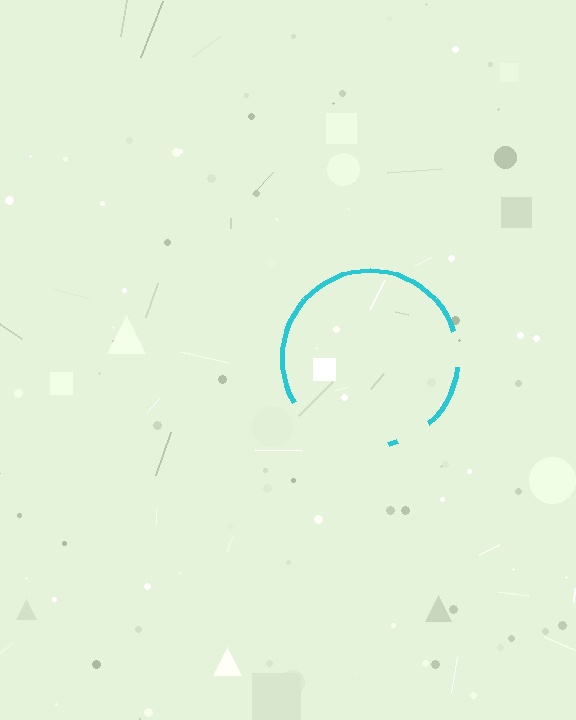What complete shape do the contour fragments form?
The contour fragments form a circle.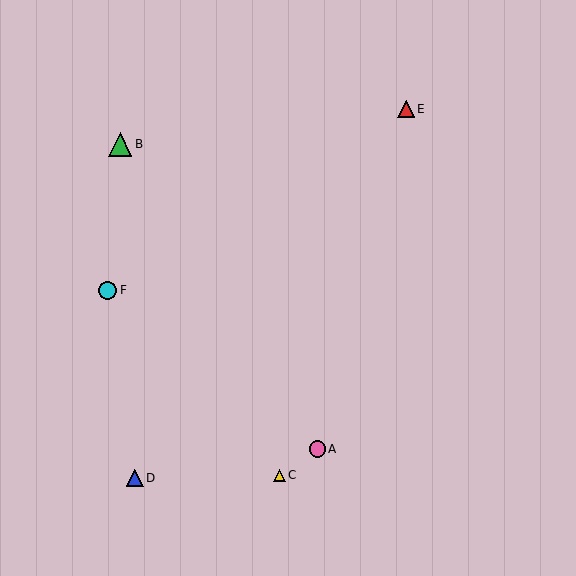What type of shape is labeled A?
Shape A is a pink circle.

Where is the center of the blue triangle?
The center of the blue triangle is at (135, 478).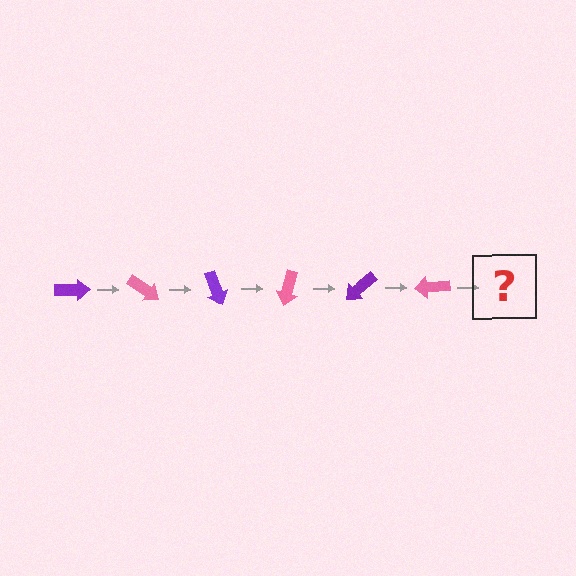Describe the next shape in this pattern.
It should be a purple arrow, rotated 210 degrees from the start.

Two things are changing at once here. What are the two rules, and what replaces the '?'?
The two rules are that it rotates 35 degrees each step and the color cycles through purple and pink. The '?' should be a purple arrow, rotated 210 degrees from the start.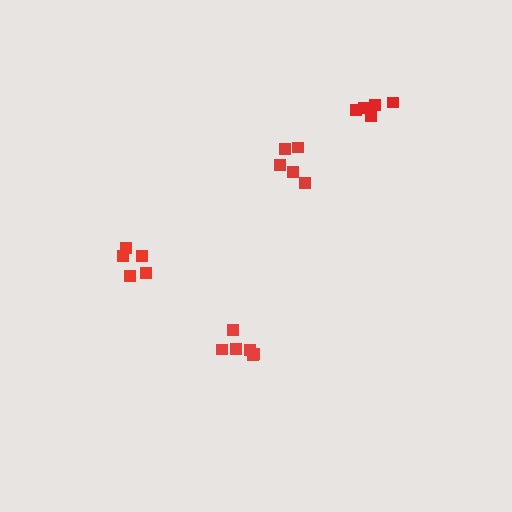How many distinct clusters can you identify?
There are 4 distinct clusters.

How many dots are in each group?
Group 1: 5 dots, Group 2: 5 dots, Group 3: 6 dots, Group 4: 6 dots (22 total).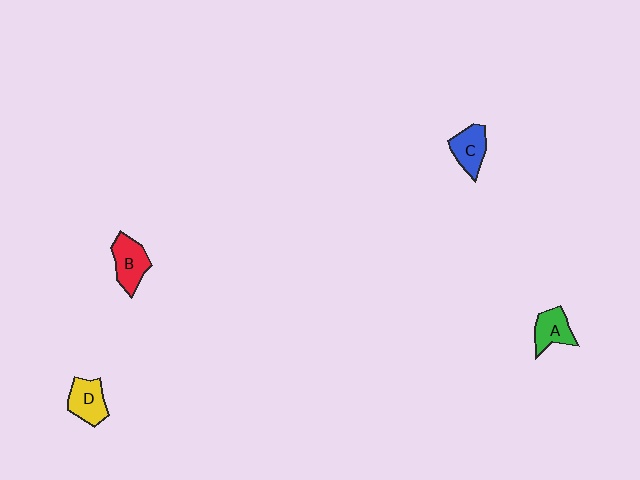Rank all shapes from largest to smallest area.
From largest to smallest: B (red), D (yellow), C (blue), A (green).